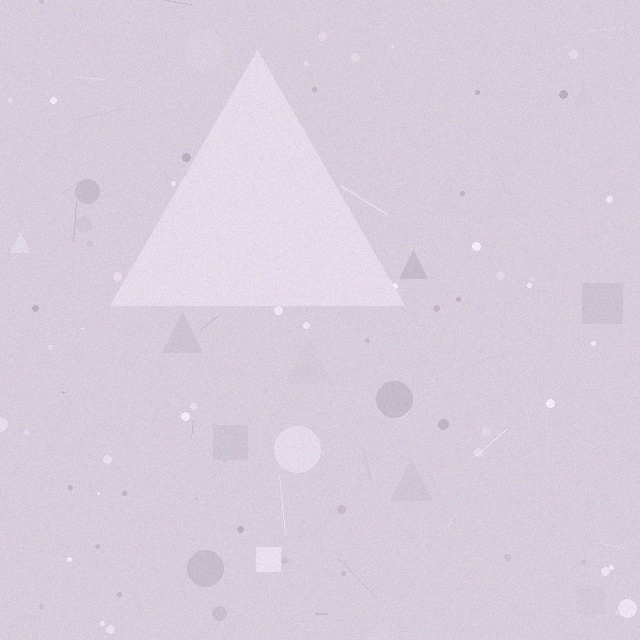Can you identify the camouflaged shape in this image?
The camouflaged shape is a triangle.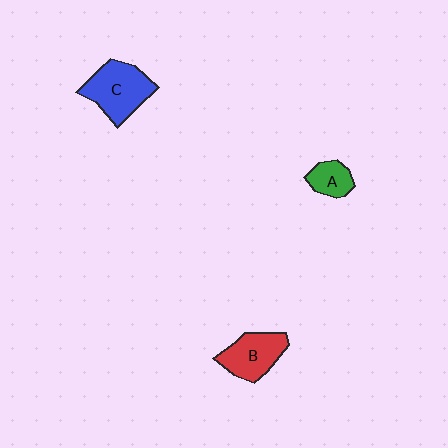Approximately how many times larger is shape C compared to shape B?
Approximately 1.2 times.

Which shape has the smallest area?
Shape A (green).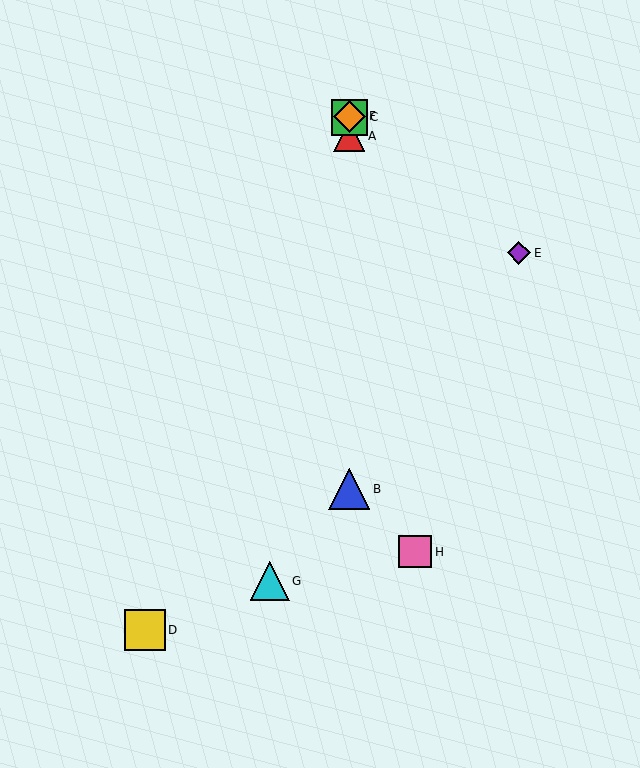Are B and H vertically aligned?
No, B is at x≈349 and H is at x≈415.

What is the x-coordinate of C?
Object C is at x≈349.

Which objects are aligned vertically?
Objects A, B, C, F are aligned vertically.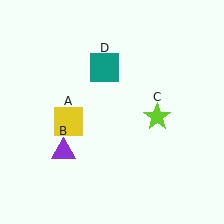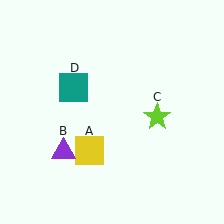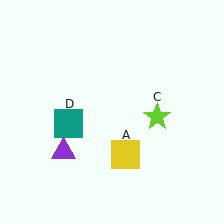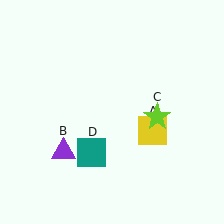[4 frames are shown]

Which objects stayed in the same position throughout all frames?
Purple triangle (object B) and lime star (object C) remained stationary.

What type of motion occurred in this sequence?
The yellow square (object A), teal square (object D) rotated counterclockwise around the center of the scene.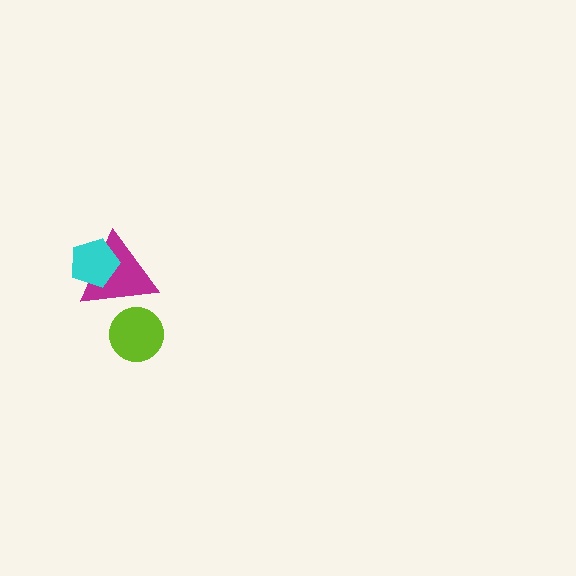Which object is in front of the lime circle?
The magenta triangle is in front of the lime circle.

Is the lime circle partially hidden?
Yes, it is partially covered by another shape.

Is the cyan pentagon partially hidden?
No, no other shape covers it.